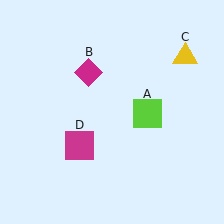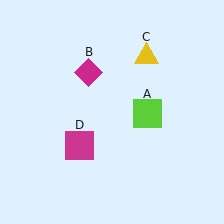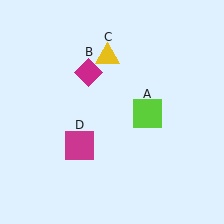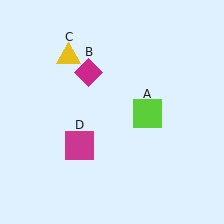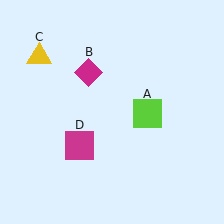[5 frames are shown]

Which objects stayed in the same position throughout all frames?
Lime square (object A) and magenta diamond (object B) and magenta square (object D) remained stationary.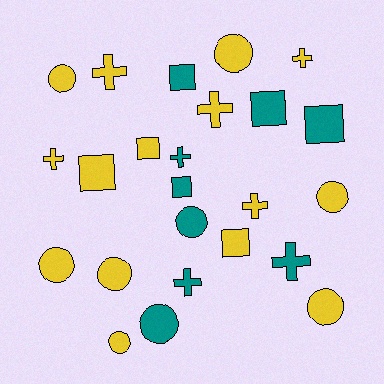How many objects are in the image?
There are 24 objects.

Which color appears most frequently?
Yellow, with 15 objects.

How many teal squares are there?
There are 4 teal squares.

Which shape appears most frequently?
Circle, with 9 objects.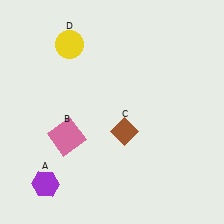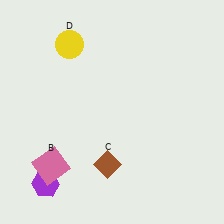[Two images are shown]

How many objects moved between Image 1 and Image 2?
2 objects moved between the two images.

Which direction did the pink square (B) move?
The pink square (B) moved down.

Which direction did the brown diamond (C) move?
The brown diamond (C) moved down.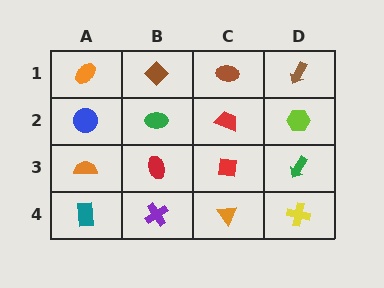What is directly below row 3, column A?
A teal rectangle.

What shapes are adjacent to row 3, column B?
A green ellipse (row 2, column B), a purple cross (row 4, column B), an orange semicircle (row 3, column A), a red square (row 3, column C).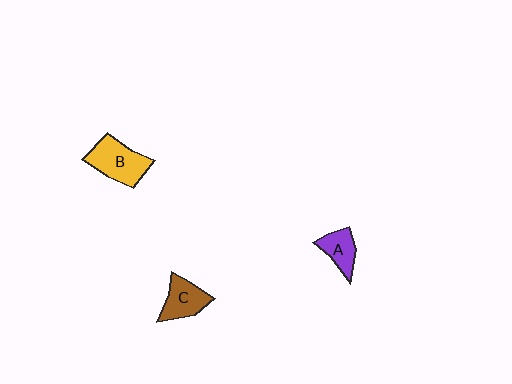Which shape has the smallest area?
Shape A (purple).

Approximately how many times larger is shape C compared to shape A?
Approximately 1.3 times.